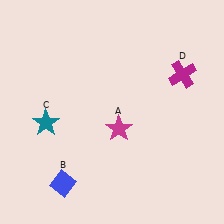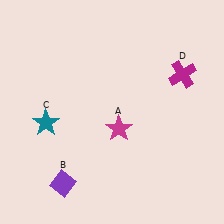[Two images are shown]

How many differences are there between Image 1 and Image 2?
There is 1 difference between the two images.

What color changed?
The diamond (B) changed from blue in Image 1 to purple in Image 2.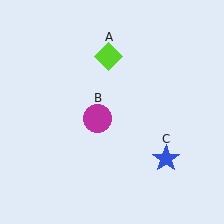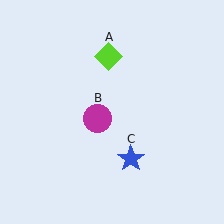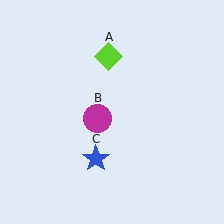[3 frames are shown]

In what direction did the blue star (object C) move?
The blue star (object C) moved left.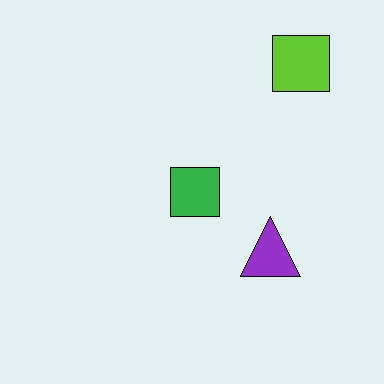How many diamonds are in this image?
There are no diamonds.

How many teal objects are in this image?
There are no teal objects.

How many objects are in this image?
There are 3 objects.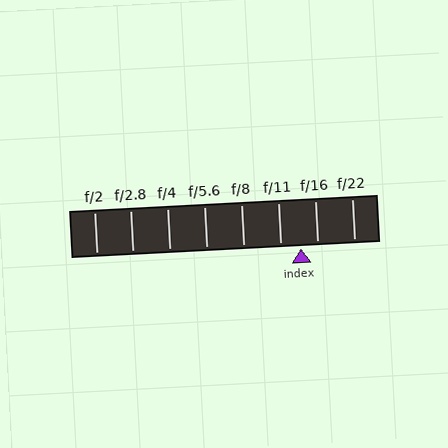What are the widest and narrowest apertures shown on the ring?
The widest aperture shown is f/2 and the narrowest is f/22.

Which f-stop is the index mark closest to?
The index mark is closest to f/16.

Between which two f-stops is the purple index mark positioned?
The index mark is between f/11 and f/16.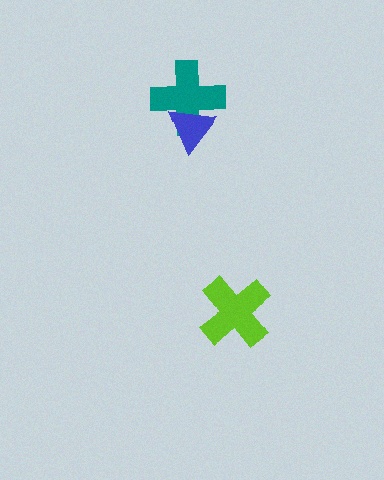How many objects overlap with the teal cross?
1 object overlaps with the teal cross.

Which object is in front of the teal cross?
The blue triangle is in front of the teal cross.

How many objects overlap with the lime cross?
0 objects overlap with the lime cross.